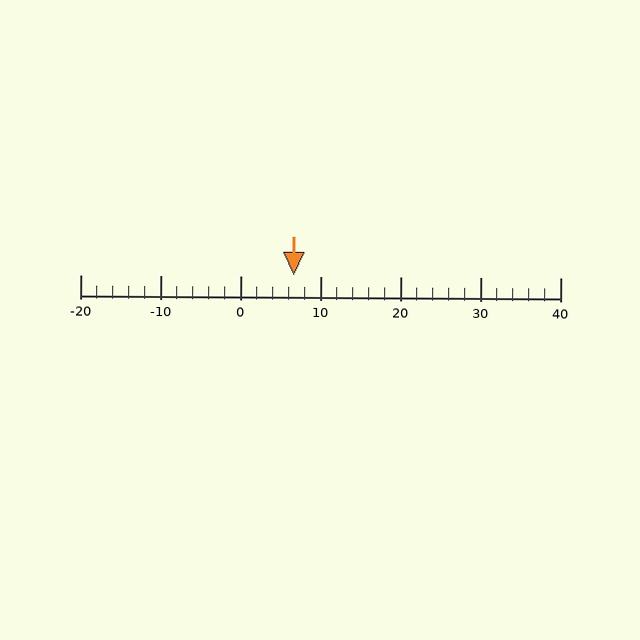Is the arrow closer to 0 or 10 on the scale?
The arrow is closer to 10.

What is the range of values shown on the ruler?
The ruler shows values from -20 to 40.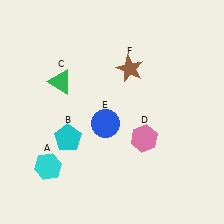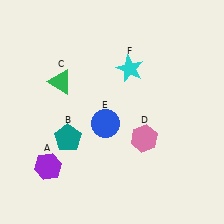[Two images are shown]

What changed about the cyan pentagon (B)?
In Image 1, B is cyan. In Image 2, it changed to teal.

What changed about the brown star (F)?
In Image 1, F is brown. In Image 2, it changed to cyan.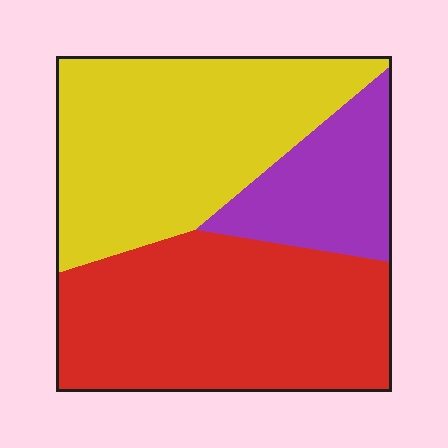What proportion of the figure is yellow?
Yellow takes up about two fifths (2/5) of the figure.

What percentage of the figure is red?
Red covers roughly 45% of the figure.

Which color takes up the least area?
Purple, at roughly 15%.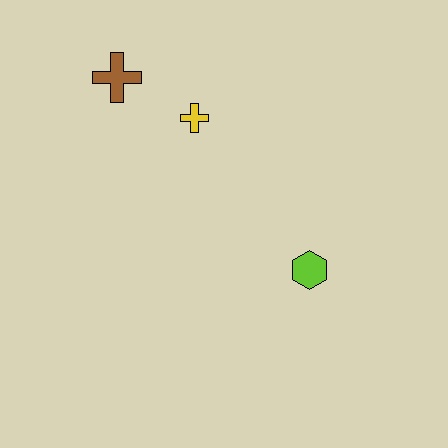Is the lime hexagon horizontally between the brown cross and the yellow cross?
No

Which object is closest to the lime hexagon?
The yellow cross is closest to the lime hexagon.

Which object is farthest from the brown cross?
The lime hexagon is farthest from the brown cross.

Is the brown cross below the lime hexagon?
No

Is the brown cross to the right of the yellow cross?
No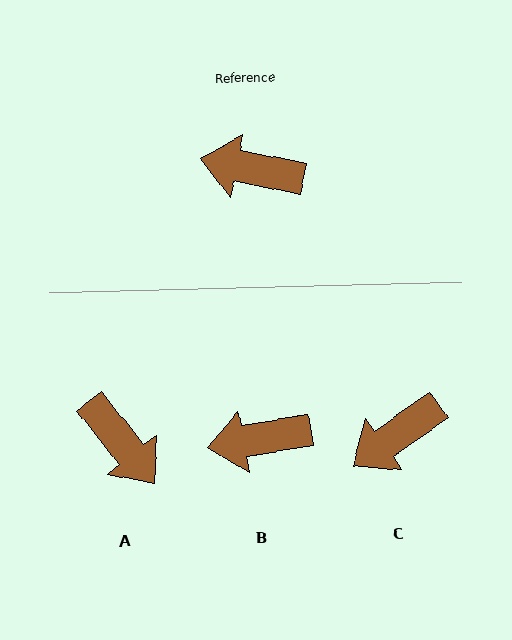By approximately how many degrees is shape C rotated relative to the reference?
Approximately 47 degrees counter-clockwise.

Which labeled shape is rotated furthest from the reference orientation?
A, about 140 degrees away.